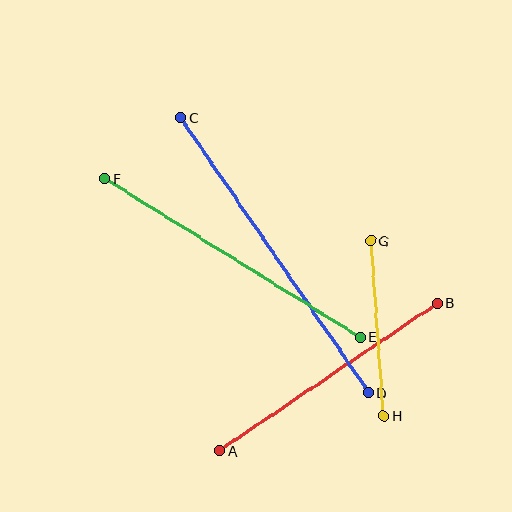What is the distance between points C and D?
The distance is approximately 333 pixels.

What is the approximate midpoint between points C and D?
The midpoint is at approximately (274, 255) pixels.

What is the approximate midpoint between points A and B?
The midpoint is at approximately (328, 377) pixels.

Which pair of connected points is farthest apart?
Points C and D are farthest apart.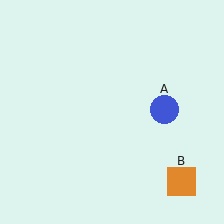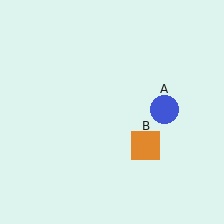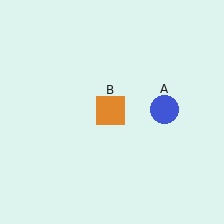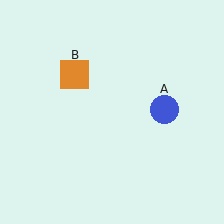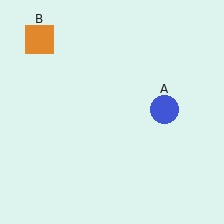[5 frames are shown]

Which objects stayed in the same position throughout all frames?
Blue circle (object A) remained stationary.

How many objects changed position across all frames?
1 object changed position: orange square (object B).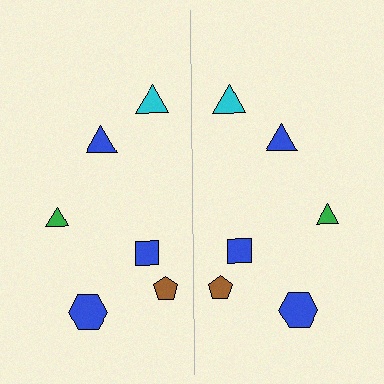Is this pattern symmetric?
Yes, this pattern has bilateral (reflection) symmetry.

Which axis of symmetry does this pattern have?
The pattern has a vertical axis of symmetry running through the center of the image.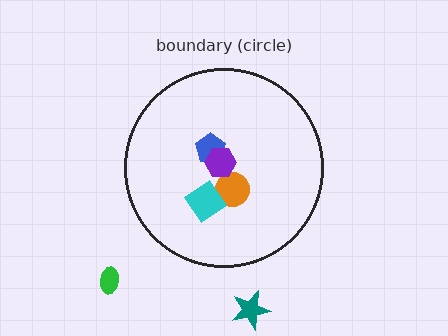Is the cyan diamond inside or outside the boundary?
Inside.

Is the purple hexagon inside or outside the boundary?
Inside.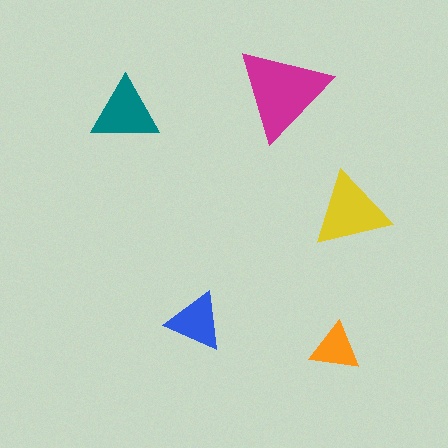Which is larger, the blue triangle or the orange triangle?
The blue one.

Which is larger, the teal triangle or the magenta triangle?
The magenta one.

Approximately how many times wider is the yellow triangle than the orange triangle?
About 1.5 times wider.